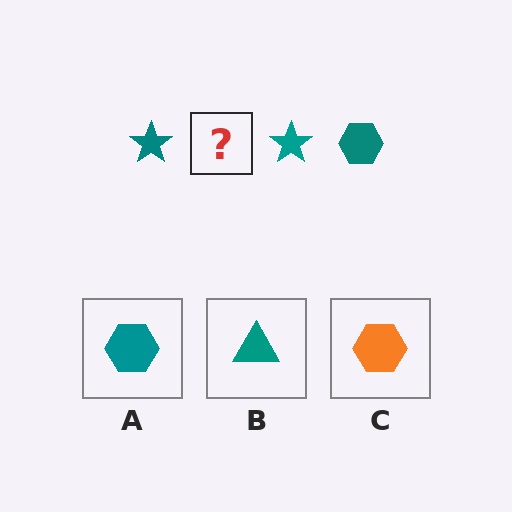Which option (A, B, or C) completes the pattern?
A.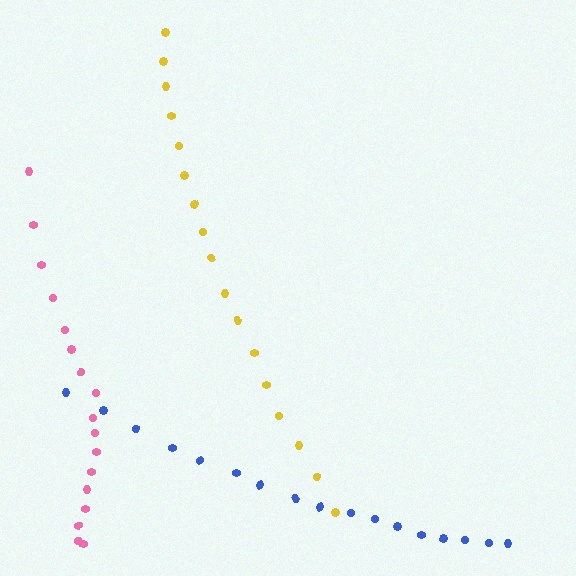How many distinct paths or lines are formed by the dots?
There are 3 distinct paths.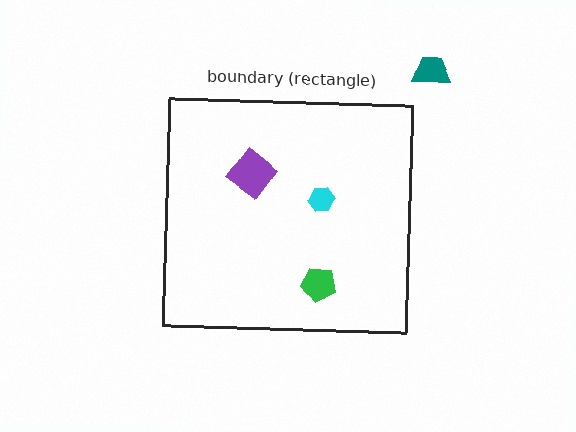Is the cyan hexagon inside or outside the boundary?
Inside.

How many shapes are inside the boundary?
3 inside, 1 outside.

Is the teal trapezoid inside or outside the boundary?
Outside.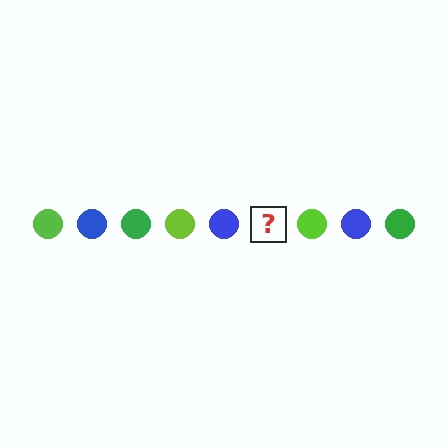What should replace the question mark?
The question mark should be replaced with a green circle.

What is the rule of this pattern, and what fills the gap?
The rule is that the pattern cycles through lime, blue, green circles. The gap should be filled with a green circle.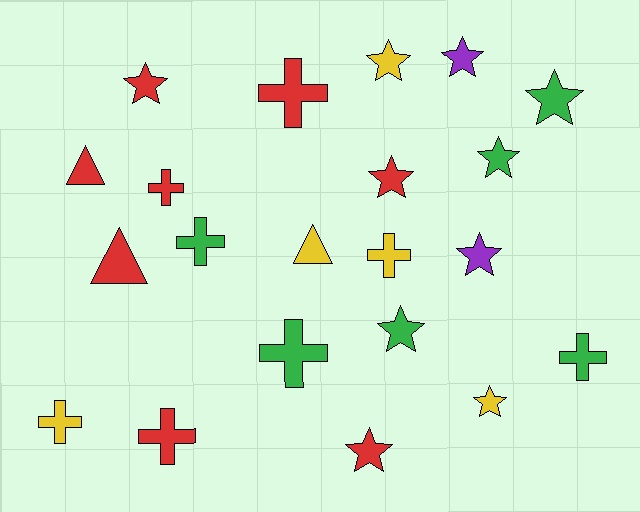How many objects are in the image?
There are 21 objects.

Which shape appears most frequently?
Star, with 10 objects.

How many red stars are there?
There are 3 red stars.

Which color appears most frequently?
Red, with 8 objects.